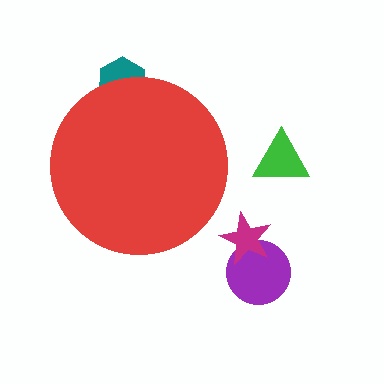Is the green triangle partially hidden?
No, the green triangle is fully visible.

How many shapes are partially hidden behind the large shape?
1 shape is partially hidden.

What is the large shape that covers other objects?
A red circle.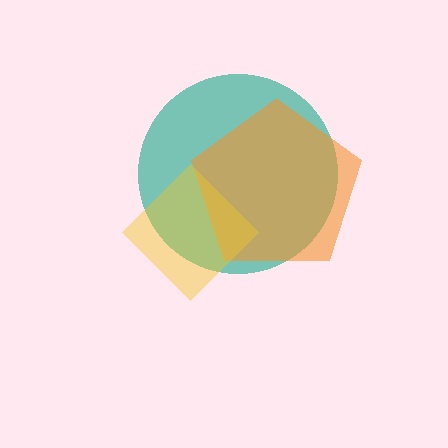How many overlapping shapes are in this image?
There are 3 overlapping shapes in the image.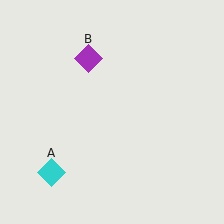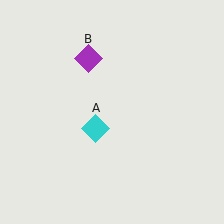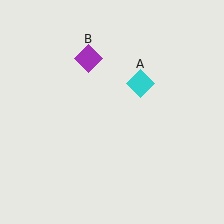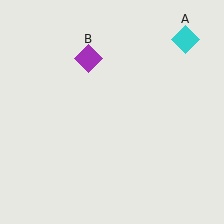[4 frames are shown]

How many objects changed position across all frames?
1 object changed position: cyan diamond (object A).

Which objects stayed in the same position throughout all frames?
Purple diamond (object B) remained stationary.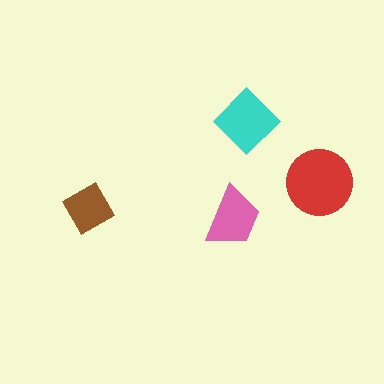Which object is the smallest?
The brown diamond.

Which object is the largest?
The red circle.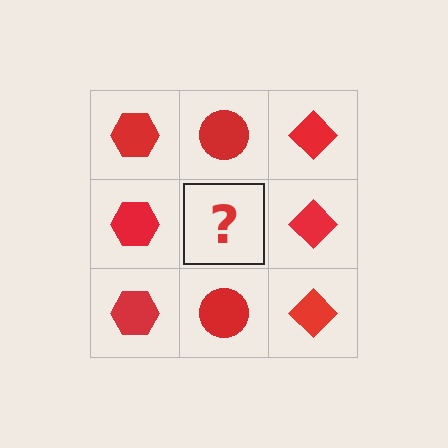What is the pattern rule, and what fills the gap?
The rule is that each column has a consistent shape. The gap should be filled with a red circle.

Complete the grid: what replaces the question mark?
The question mark should be replaced with a red circle.